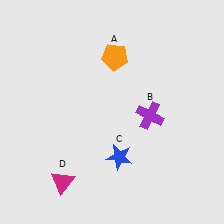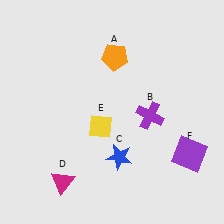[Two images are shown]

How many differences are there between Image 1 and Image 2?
There are 2 differences between the two images.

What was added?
A yellow diamond (E), a purple square (F) were added in Image 2.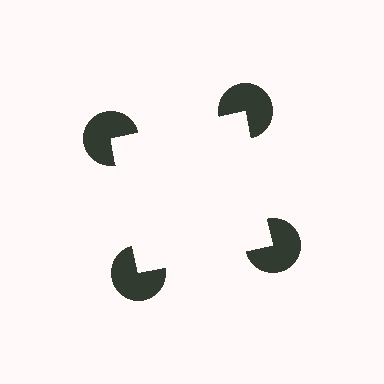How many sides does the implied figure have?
4 sides.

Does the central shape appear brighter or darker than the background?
It typically appears slightly brighter than the background, even though no actual brightness change is drawn.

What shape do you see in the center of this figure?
An illusory square — its edges are inferred from the aligned wedge cuts in the pac-man discs, not physically drawn.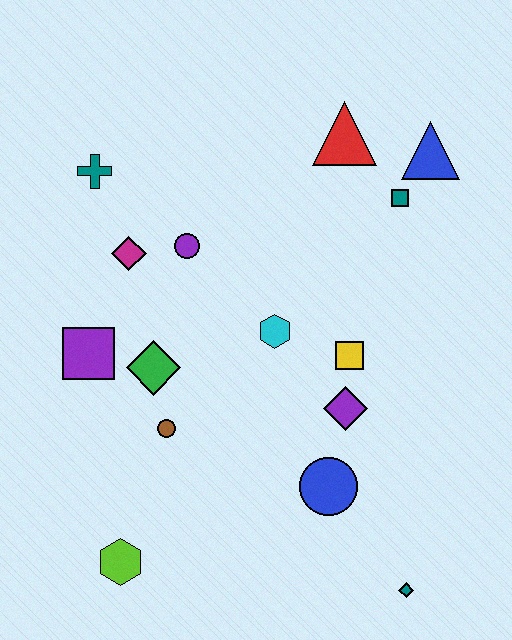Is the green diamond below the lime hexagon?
No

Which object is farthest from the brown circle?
The blue triangle is farthest from the brown circle.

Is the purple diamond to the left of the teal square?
Yes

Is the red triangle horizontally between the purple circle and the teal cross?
No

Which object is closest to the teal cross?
The magenta diamond is closest to the teal cross.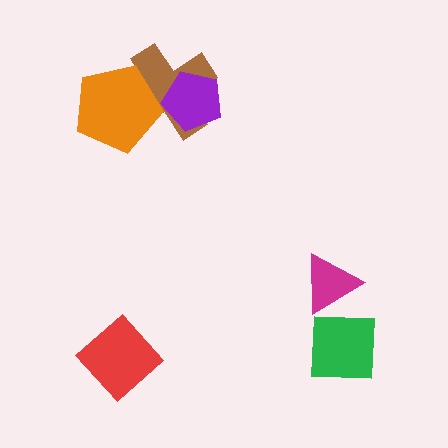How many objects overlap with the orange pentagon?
1 object overlaps with the orange pentagon.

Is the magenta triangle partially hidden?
No, no other shape covers it.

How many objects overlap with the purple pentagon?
1 object overlaps with the purple pentagon.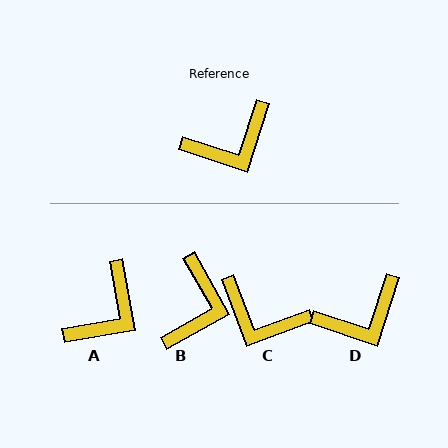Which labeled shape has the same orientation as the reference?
D.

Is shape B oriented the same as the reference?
No, it is off by about 48 degrees.